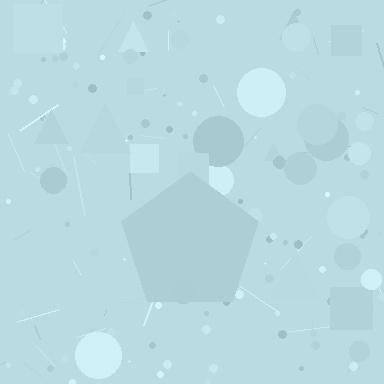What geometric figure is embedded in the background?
A pentagon is embedded in the background.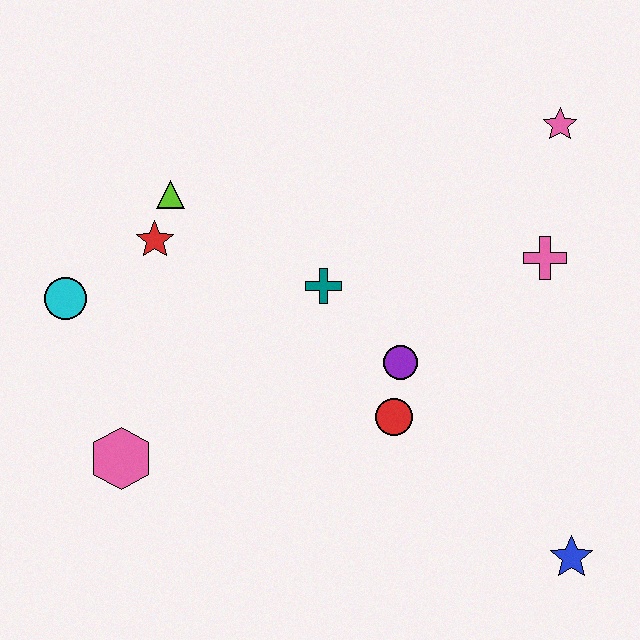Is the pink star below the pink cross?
No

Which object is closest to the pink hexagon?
The cyan circle is closest to the pink hexagon.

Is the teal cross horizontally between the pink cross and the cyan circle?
Yes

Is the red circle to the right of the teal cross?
Yes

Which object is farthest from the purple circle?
The cyan circle is farthest from the purple circle.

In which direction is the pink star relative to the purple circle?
The pink star is above the purple circle.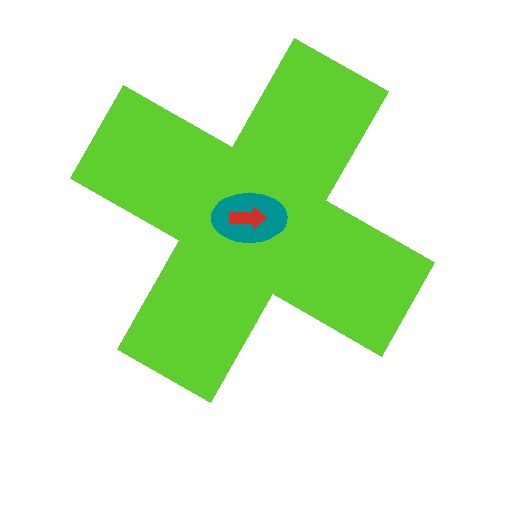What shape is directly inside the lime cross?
The teal ellipse.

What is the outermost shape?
The lime cross.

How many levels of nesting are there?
3.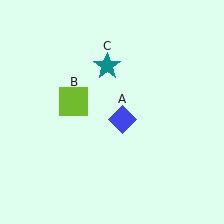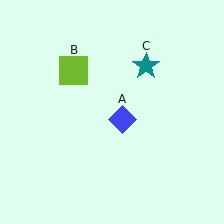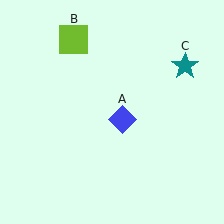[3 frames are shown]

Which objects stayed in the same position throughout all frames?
Blue diamond (object A) remained stationary.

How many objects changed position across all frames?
2 objects changed position: lime square (object B), teal star (object C).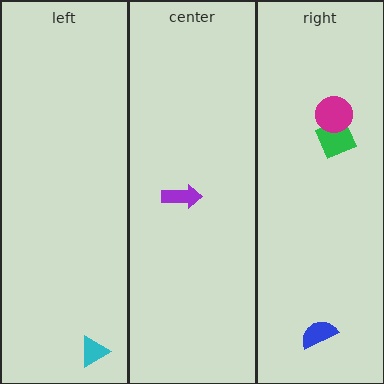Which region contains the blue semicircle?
The right region.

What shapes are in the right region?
The green diamond, the blue semicircle, the magenta circle.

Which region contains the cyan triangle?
The left region.